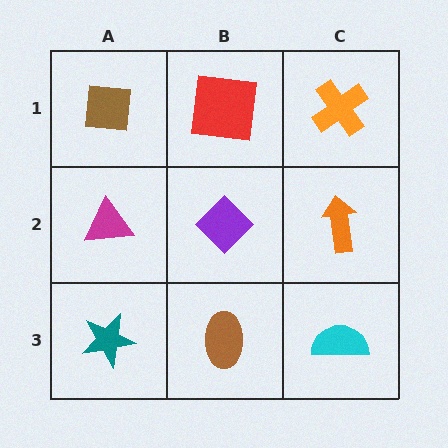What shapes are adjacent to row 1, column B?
A purple diamond (row 2, column B), a brown square (row 1, column A), an orange cross (row 1, column C).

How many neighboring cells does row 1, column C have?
2.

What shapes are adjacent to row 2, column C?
An orange cross (row 1, column C), a cyan semicircle (row 3, column C), a purple diamond (row 2, column B).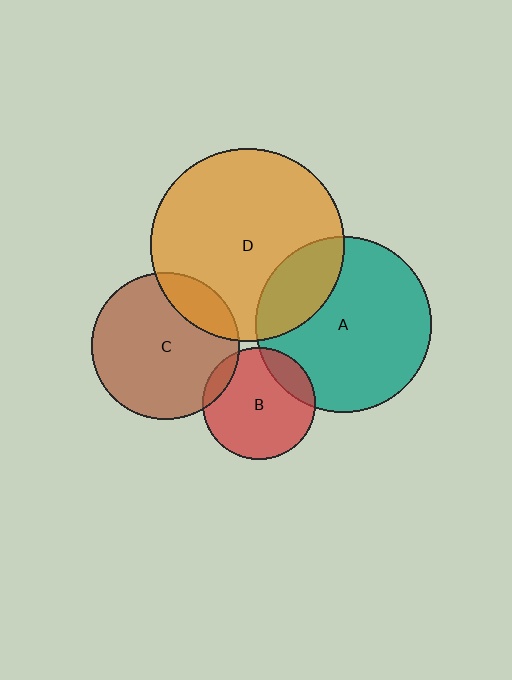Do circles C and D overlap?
Yes.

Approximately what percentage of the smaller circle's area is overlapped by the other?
Approximately 20%.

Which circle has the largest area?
Circle D (orange).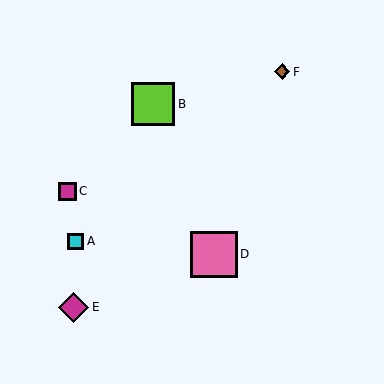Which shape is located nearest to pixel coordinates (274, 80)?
The brown diamond (labeled F) at (282, 72) is nearest to that location.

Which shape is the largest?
The pink square (labeled D) is the largest.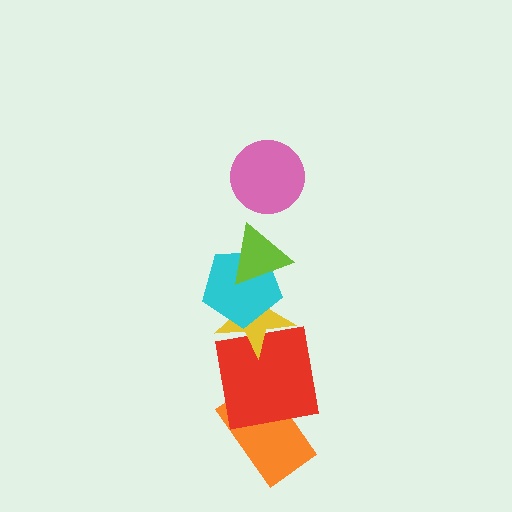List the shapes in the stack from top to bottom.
From top to bottom: the pink circle, the lime triangle, the cyan pentagon, the yellow star, the red square, the orange rectangle.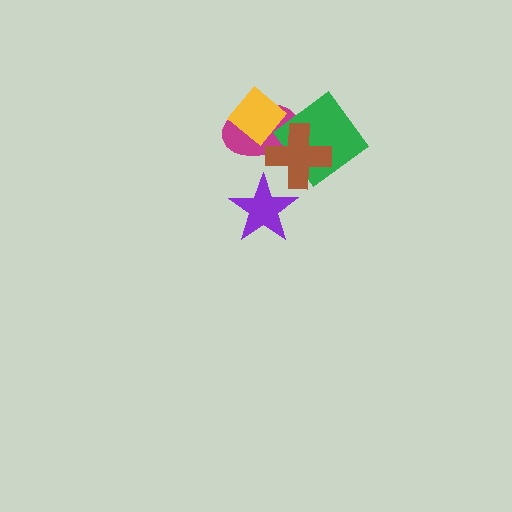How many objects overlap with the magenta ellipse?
3 objects overlap with the magenta ellipse.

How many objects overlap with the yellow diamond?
2 objects overlap with the yellow diamond.